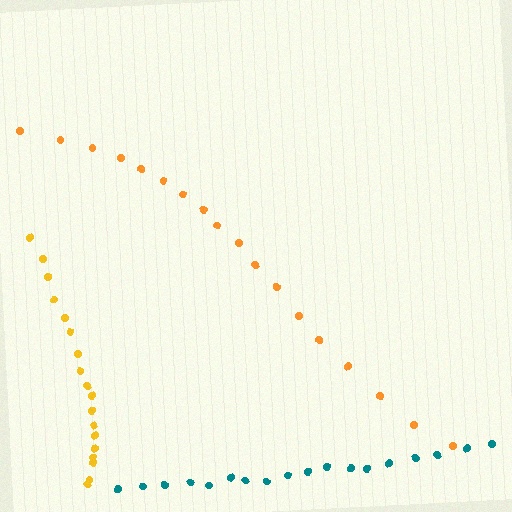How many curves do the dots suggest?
There are 3 distinct paths.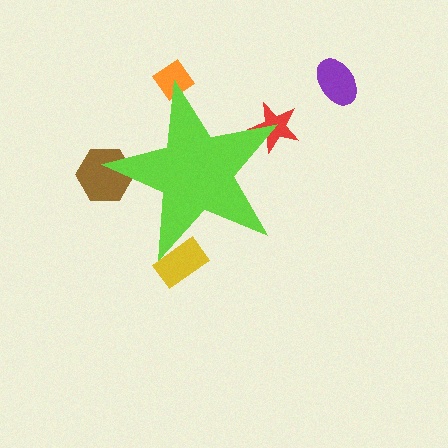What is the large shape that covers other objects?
A lime star.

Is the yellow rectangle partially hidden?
Yes, the yellow rectangle is partially hidden behind the lime star.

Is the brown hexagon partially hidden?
Yes, the brown hexagon is partially hidden behind the lime star.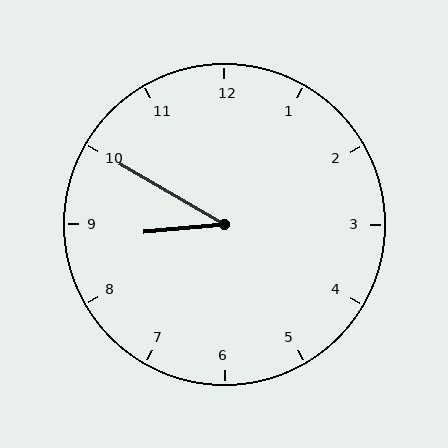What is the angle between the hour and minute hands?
Approximately 35 degrees.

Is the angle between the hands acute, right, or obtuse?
It is acute.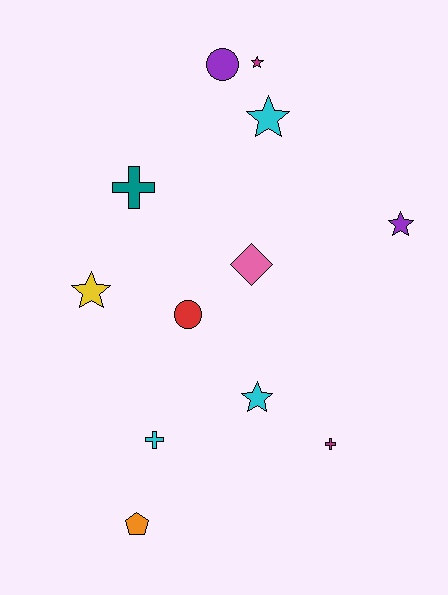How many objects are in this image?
There are 12 objects.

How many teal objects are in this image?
There is 1 teal object.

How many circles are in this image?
There are 2 circles.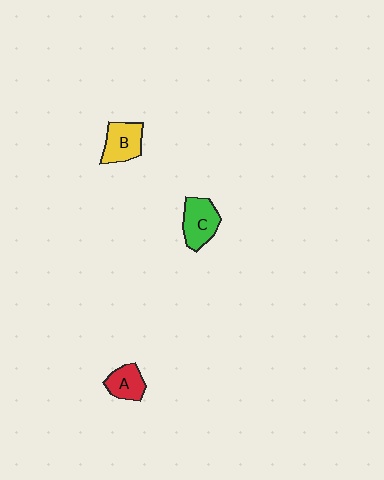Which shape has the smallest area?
Shape A (red).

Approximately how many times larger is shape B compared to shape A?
Approximately 1.2 times.